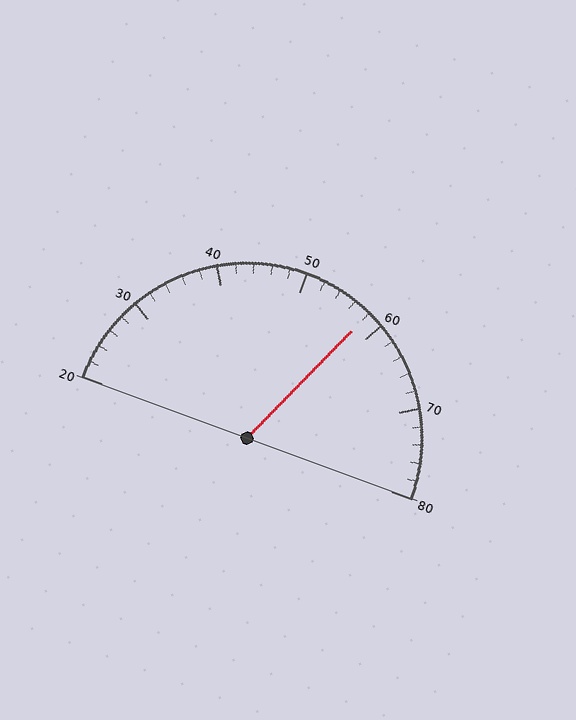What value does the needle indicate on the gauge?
The needle indicates approximately 58.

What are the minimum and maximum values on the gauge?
The gauge ranges from 20 to 80.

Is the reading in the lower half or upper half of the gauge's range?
The reading is in the upper half of the range (20 to 80).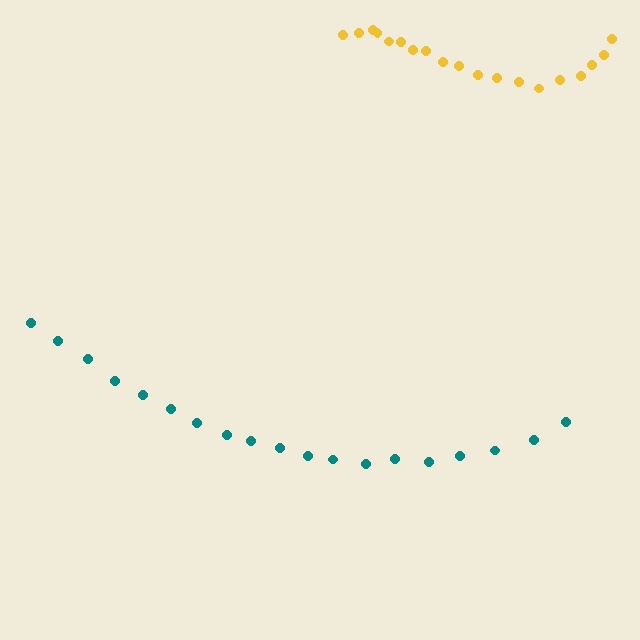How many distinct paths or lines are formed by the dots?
There are 2 distinct paths.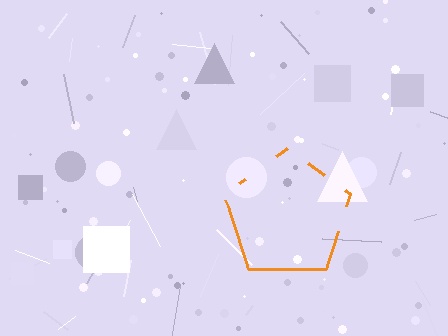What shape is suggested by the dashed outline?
The dashed outline suggests a pentagon.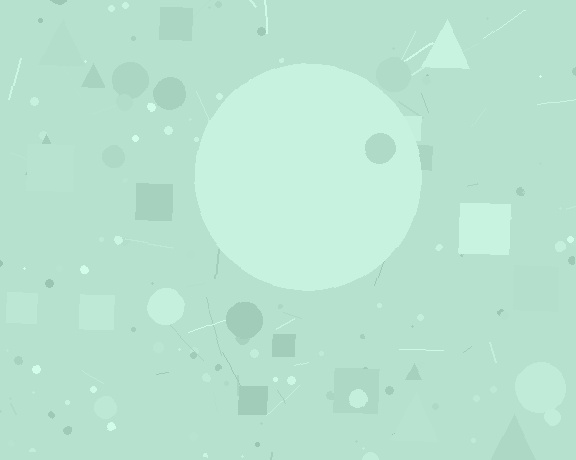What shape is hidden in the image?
A circle is hidden in the image.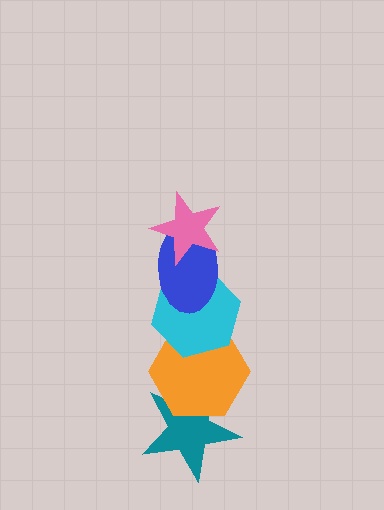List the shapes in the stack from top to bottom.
From top to bottom: the pink star, the blue ellipse, the cyan hexagon, the orange hexagon, the teal star.